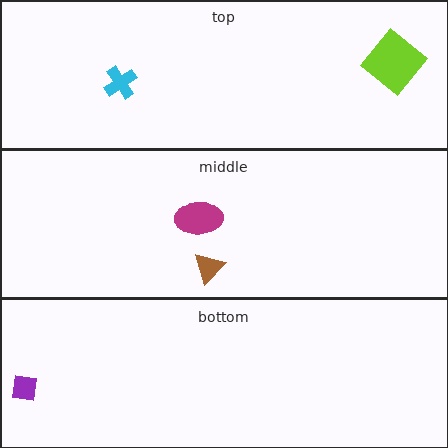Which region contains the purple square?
The bottom region.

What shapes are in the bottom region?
The purple square.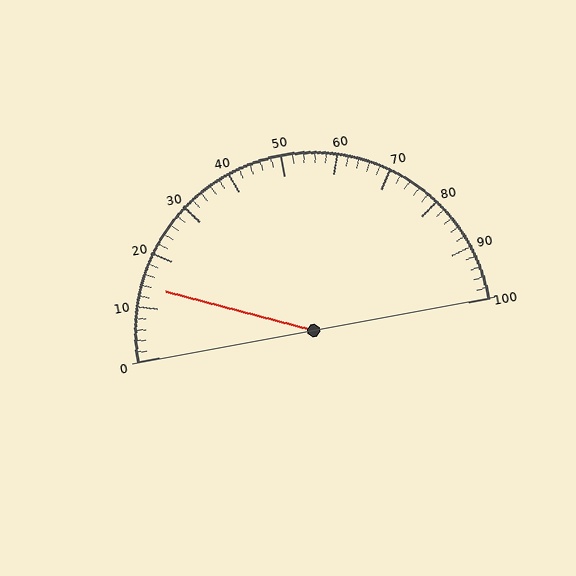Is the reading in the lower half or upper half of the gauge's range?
The reading is in the lower half of the range (0 to 100).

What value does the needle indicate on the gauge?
The needle indicates approximately 14.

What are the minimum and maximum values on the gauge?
The gauge ranges from 0 to 100.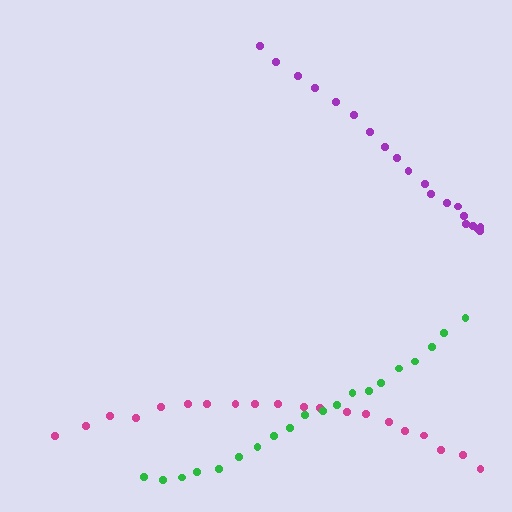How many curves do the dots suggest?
There are 3 distinct paths.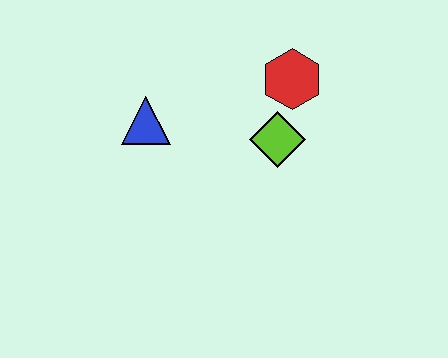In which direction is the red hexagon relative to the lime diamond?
The red hexagon is above the lime diamond.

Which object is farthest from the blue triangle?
The red hexagon is farthest from the blue triangle.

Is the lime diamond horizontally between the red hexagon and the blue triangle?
Yes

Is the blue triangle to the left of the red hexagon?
Yes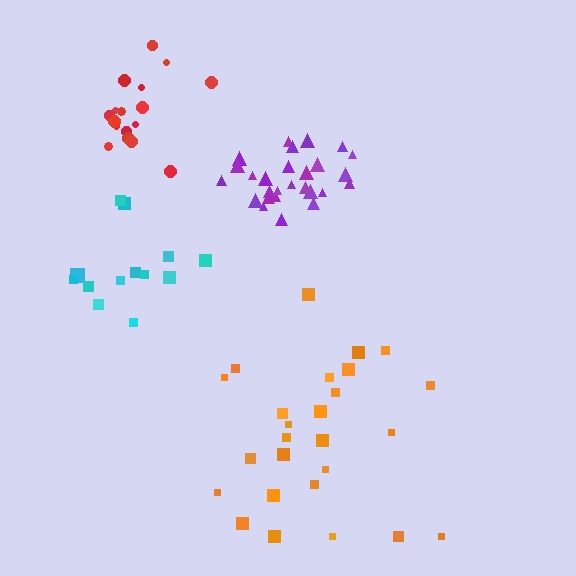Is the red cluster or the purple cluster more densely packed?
Purple.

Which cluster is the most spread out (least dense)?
Orange.